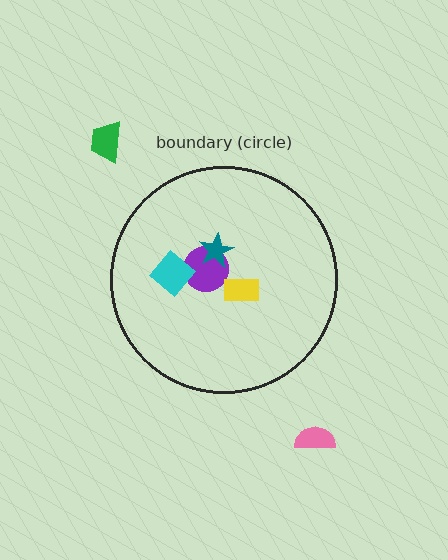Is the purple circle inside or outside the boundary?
Inside.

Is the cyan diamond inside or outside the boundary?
Inside.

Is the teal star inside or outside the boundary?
Inside.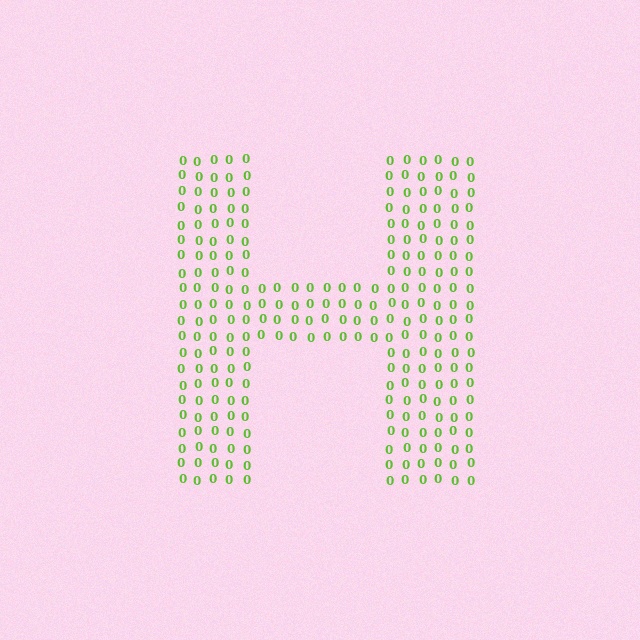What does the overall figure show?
The overall figure shows the letter H.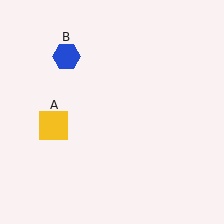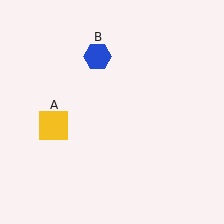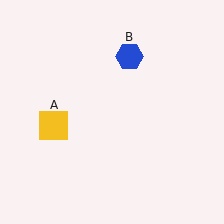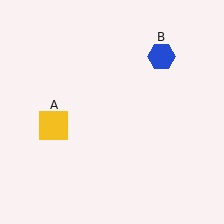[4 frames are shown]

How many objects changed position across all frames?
1 object changed position: blue hexagon (object B).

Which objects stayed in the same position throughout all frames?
Yellow square (object A) remained stationary.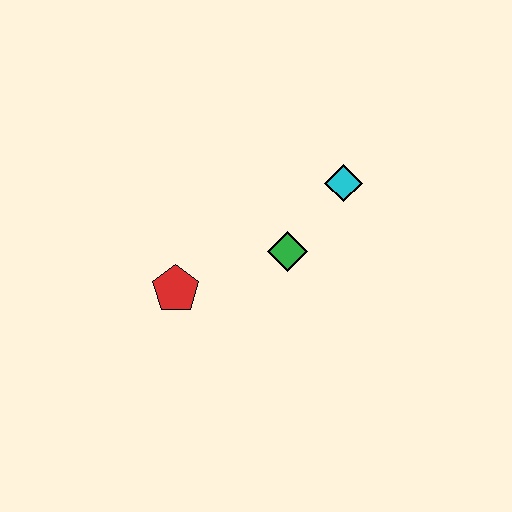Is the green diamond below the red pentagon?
No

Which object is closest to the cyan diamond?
The green diamond is closest to the cyan diamond.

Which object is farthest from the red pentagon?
The cyan diamond is farthest from the red pentagon.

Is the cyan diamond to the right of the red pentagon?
Yes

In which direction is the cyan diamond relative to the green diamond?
The cyan diamond is above the green diamond.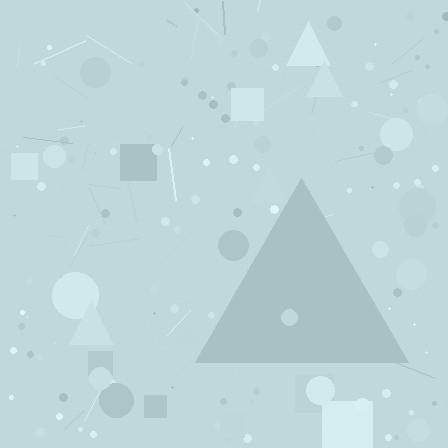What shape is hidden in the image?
A triangle is hidden in the image.